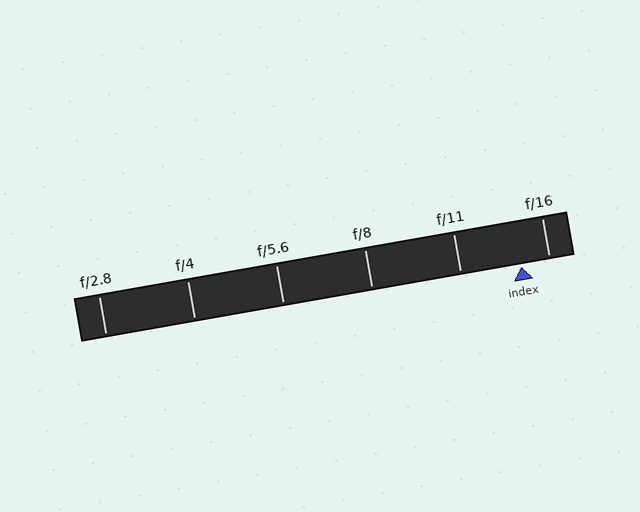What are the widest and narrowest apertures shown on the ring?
The widest aperture shown is f/2.8 and the narrowest is f/16.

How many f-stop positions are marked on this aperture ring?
There are 6 f-stop positions marked.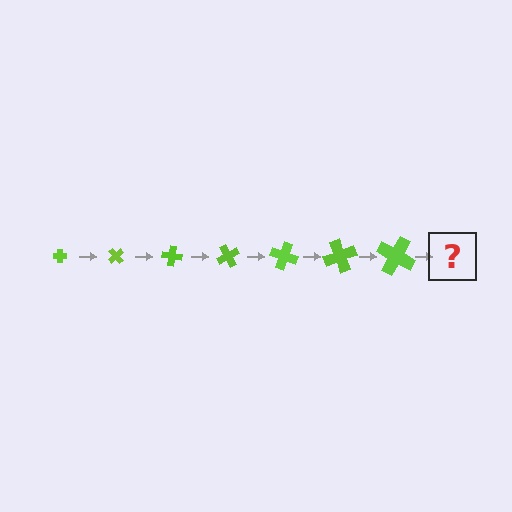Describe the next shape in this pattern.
It should be a cross, larger than the previous one and rotated 350 degrees from the start.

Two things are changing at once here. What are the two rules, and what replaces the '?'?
The two rules are that the cross grows larger each step and it rotates 50 degrees each step. The '?' should be a cross, larger than the previous one and rotated 350 degrees from the start.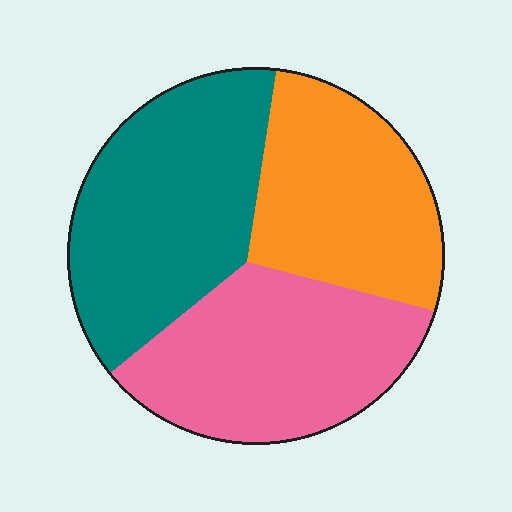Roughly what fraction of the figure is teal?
Teal takes up between a third and a half of the figure.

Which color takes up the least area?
Orange, at roughly 30%.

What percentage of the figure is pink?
Pink covers about 35% of the figure.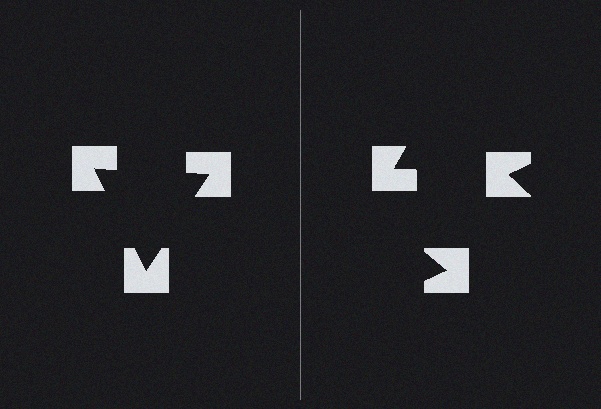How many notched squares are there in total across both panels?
6 — 3 on each side.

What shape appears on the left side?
An illusory triangle.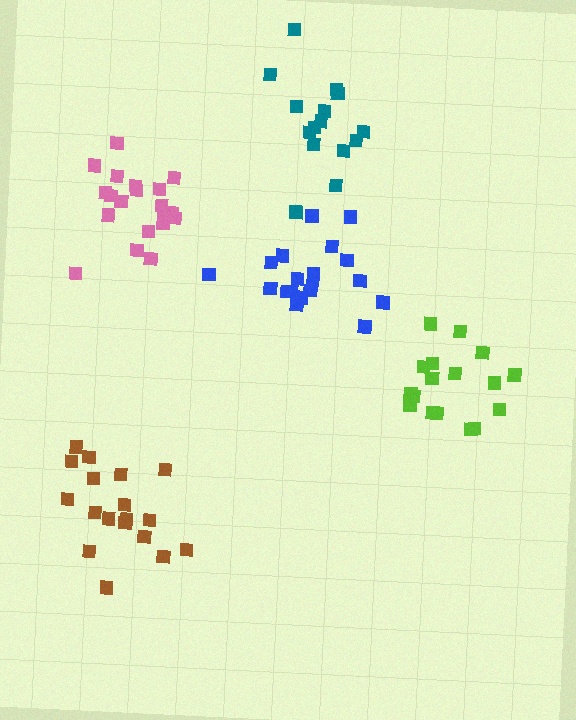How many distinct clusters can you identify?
There are 5 distinct clusters.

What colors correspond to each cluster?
The clusters are colored: brown, lime, teal, blue, pink.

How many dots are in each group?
Group 1: 18 dots, Group 2: 17 dots, Group 3: 15 dots, Group 4: 19 dots, Group 5: 20 dots (89 total).